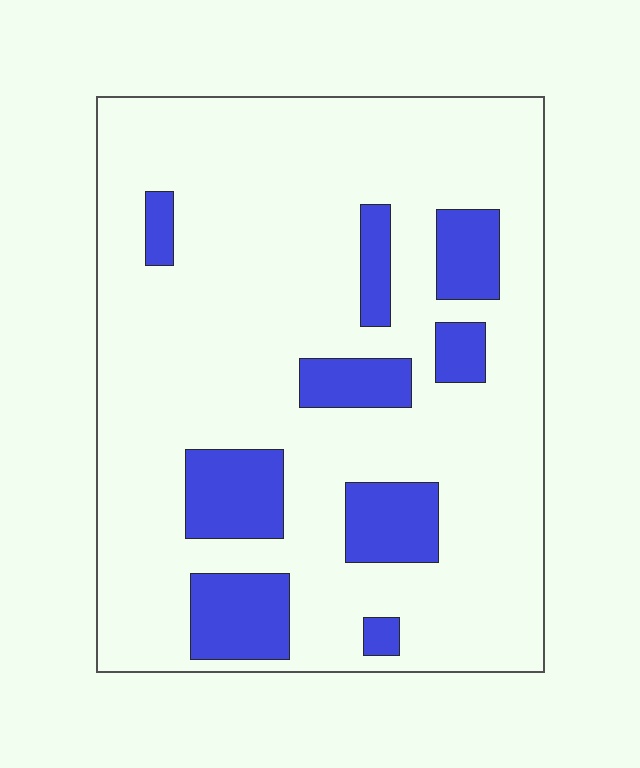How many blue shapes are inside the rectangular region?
9.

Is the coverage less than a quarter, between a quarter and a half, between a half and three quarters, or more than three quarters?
Less than a quarter.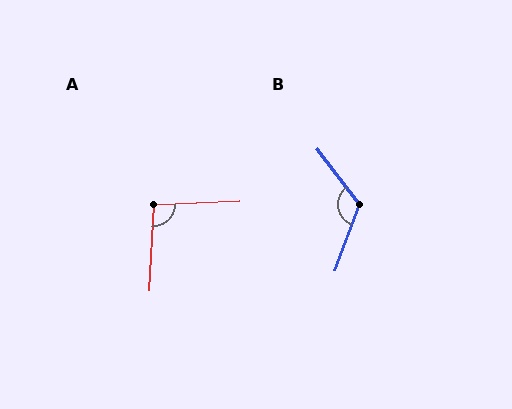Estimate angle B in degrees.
Approximately 122 degrees.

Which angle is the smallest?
A, at approximately 96 degrees.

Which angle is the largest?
B, at approximately 122 degrees.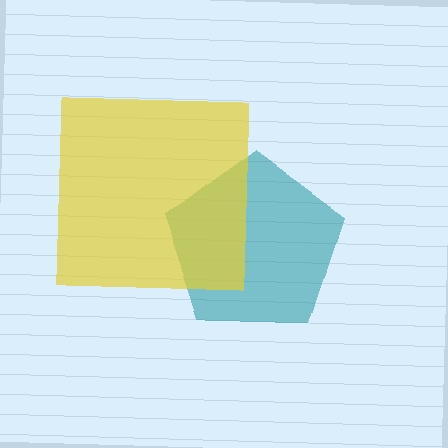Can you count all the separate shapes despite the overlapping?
Yes, there are 2 separate shapes.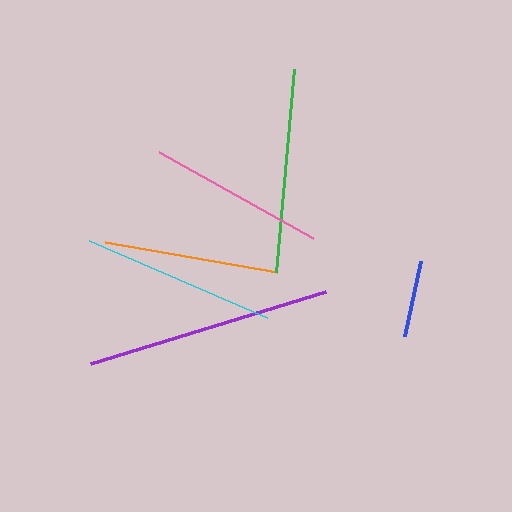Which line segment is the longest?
The purple line is the longest at approximately 246 pixels.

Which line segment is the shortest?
The blue line is the shortest at approximately 77 pixels.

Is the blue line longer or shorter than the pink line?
The pink line is longer than the blue line.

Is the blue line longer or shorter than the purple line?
The purple line is longer than the blue line.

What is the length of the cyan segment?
The cyan segment is approximately 194 pixels long.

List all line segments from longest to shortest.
From longest to shortest: purple, green, cyan, pink, orange, blue.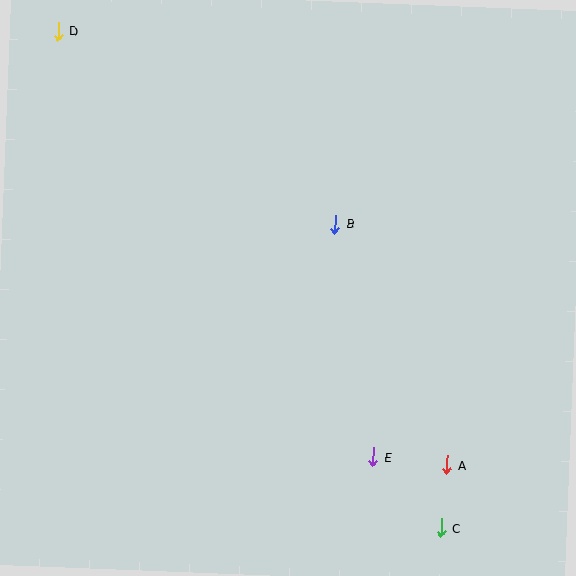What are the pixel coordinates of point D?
Point D is at (58, 31).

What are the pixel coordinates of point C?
Point C is at (441, 528).